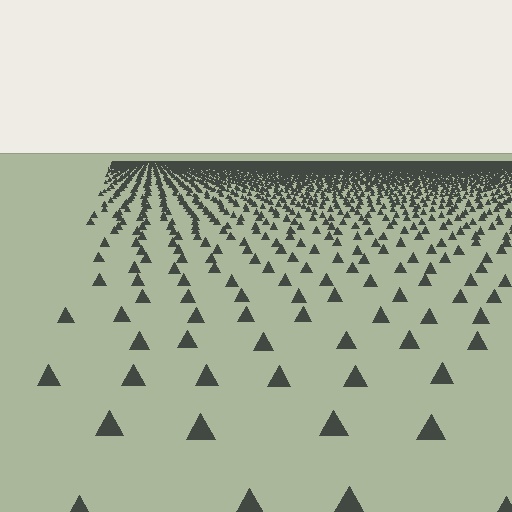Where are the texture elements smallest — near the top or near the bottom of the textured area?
Near the top.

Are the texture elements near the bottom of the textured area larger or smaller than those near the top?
Larger. Near the bottom, elements are closer to the viewer and appear at a bigger on-screen size.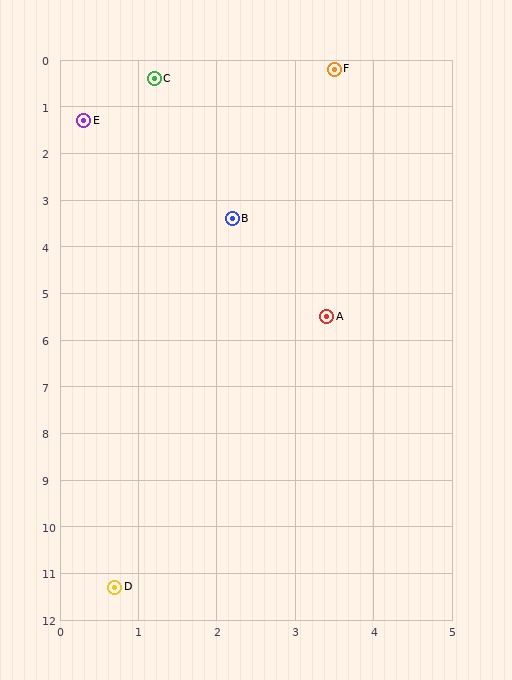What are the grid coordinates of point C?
Point C is at approximately (1.2, 0.4).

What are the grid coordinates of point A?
Point A is at approximately (3.4, 5.5).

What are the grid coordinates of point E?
Point E is at approximately (0.3, 1.3).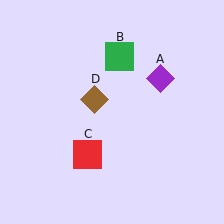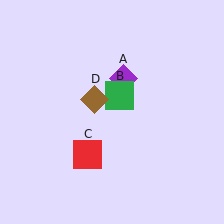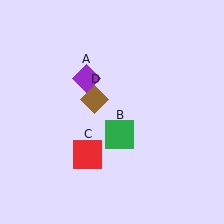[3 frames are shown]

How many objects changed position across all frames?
2 objects changed position: purple diamond (object A), green square (object B).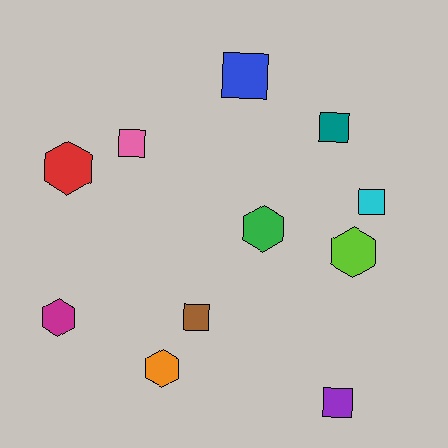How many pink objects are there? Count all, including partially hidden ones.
There is 1 pink object.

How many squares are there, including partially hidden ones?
There are 6 squares.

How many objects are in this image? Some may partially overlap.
There are 11 objects.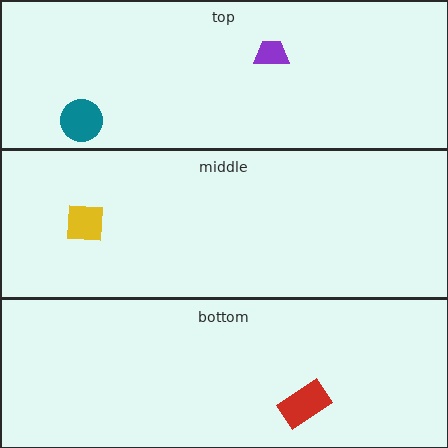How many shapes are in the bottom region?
1.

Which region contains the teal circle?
The top region.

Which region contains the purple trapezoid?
The top region.